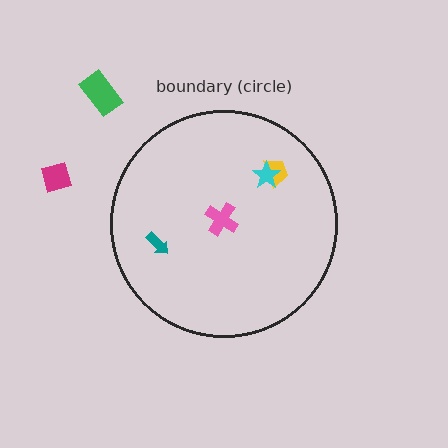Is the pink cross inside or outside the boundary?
Inside.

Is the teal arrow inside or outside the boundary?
Inside.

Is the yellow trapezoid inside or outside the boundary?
Inside.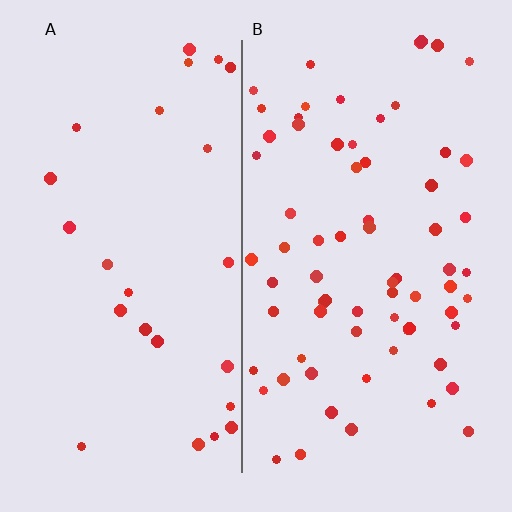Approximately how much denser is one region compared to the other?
Approximately 2.8× — region B over region A.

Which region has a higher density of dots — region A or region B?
B (the right).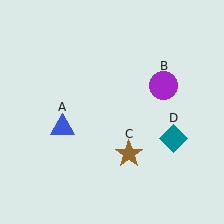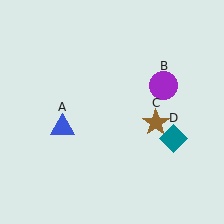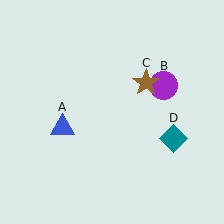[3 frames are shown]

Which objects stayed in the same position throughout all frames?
Blue triangle (object A) and purple circle (object B) and teal diamond (object D) remained stationary.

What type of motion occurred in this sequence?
The brown star (object C) rotated counterclockwise around the center of the scene.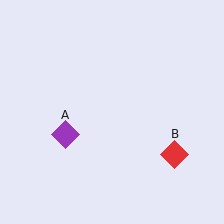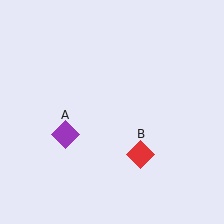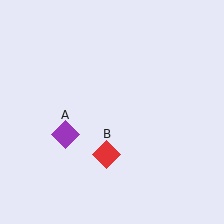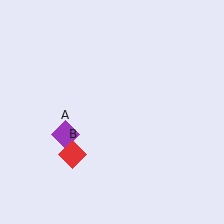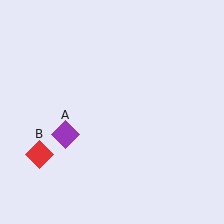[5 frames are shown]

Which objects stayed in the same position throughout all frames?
Purple diamond (object A) remained stationary.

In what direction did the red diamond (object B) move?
The red diamond (object B) moved left.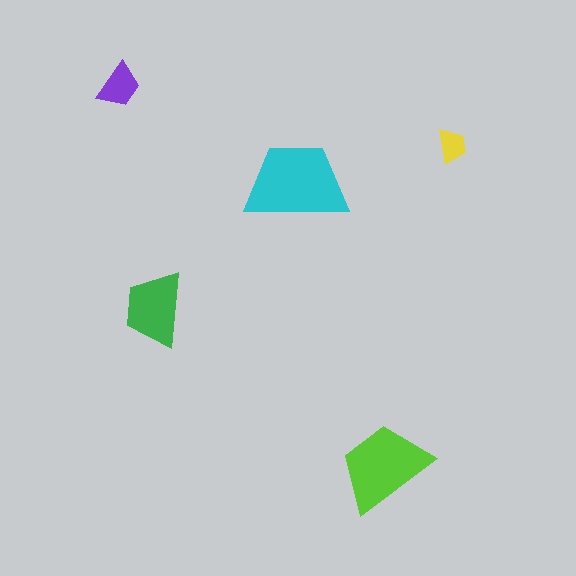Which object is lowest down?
The lime trapezoid is bottommost.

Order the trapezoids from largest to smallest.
the cyan one, the lime one, the green one, the purple one, the yellow one.